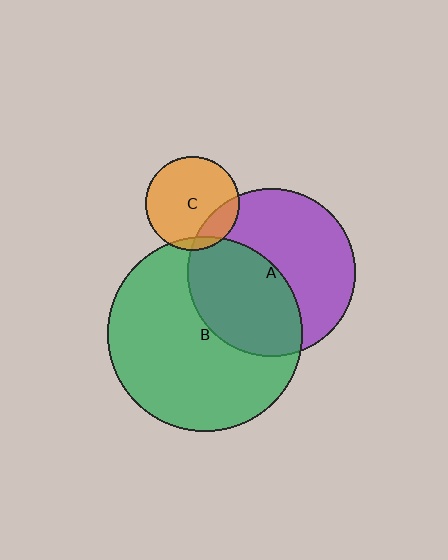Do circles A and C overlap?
Yes.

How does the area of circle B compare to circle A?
Approximately 1.3 times.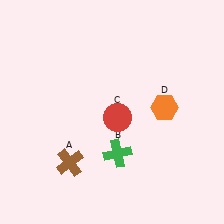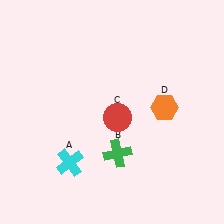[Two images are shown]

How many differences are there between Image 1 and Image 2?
There is 1 difference between the two images.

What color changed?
The cross (A) changed from brown in Image 1 to cyan in Image 2.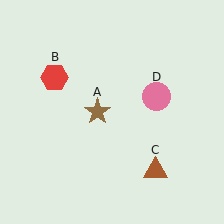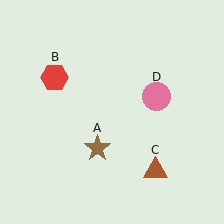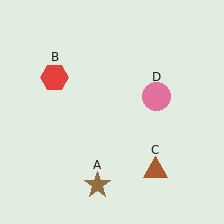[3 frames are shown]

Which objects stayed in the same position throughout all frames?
Red hexagon (object B) and brown triangle (object C) and pink circle (object D) remained stationary.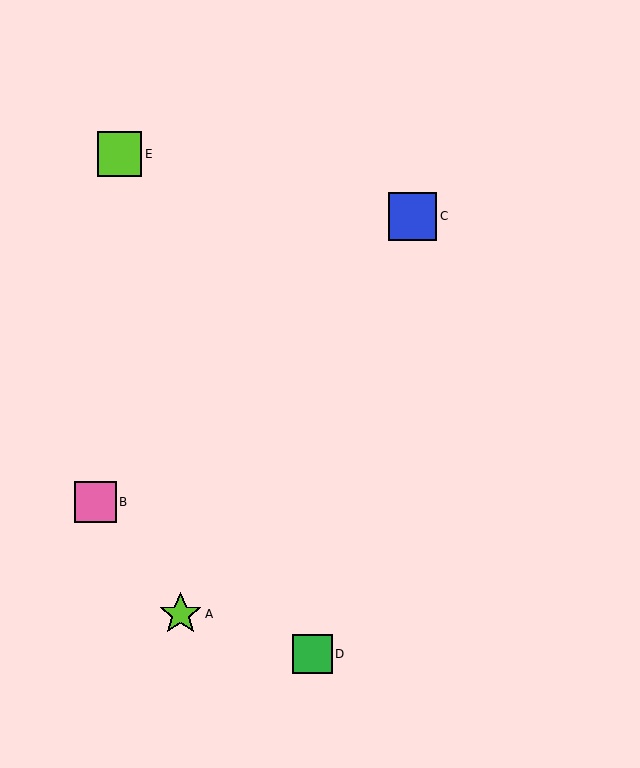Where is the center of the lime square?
The center of the lime square is at (119, 154).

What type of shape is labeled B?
Shape B is a pink square.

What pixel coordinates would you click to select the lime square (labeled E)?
Click at (119, 154) to select the lime square E.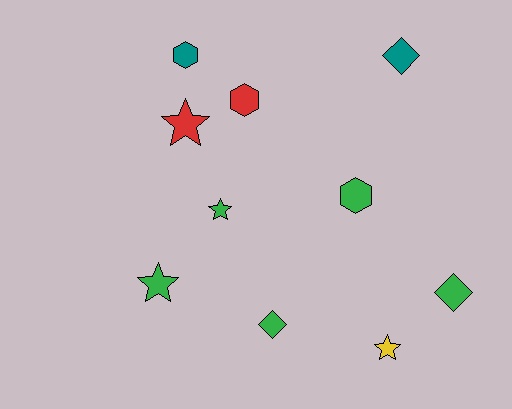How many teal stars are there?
There are no teal stars.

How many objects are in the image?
There are 10 objects.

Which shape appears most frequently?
Star, with 4 objects.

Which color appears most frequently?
Green, with 5 objects.